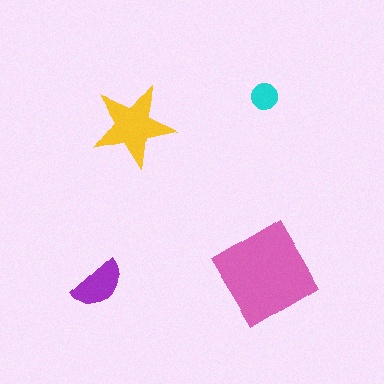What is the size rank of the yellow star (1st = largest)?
2nd.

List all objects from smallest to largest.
The cyan circle, the purple semicircle, the yellow star, the pink diamond.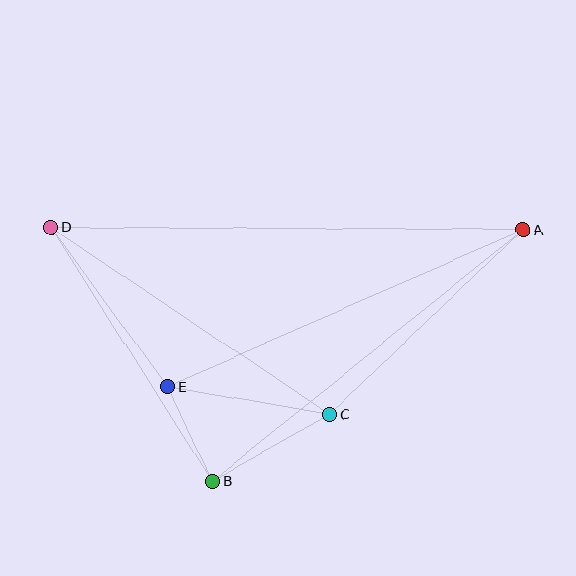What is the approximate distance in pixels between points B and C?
The distance between B and C is approximately 135 pixels.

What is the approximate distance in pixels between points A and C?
The distance between A and C is approximately 267 pixels.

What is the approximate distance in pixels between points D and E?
The distance between D and E is approximately 197 pixels.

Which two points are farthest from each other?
Points A and D are farthest from each other.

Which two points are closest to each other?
Points B and E are closest to each other.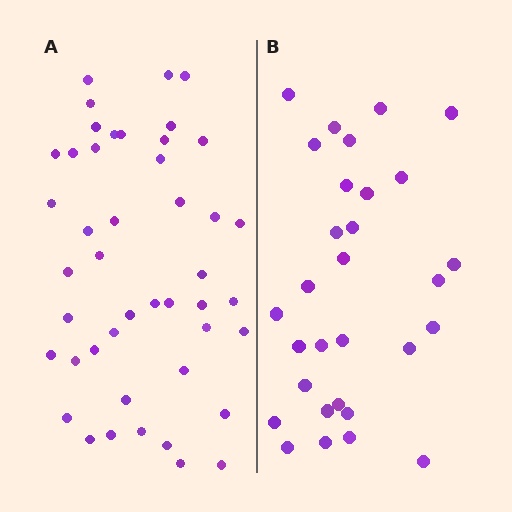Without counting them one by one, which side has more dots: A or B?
Region A (the left region) has more dots.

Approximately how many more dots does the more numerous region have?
Region A has approximately 15 more dots than region B.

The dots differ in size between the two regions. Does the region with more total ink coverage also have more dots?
No. Region B has more total ink coverage because its dots are larger, but region A actually contains more individual dots. Total area can be misleading — the number of items is what matters here.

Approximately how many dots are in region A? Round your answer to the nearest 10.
About 40 dots. (The exact count is 45, which rounds to 40.)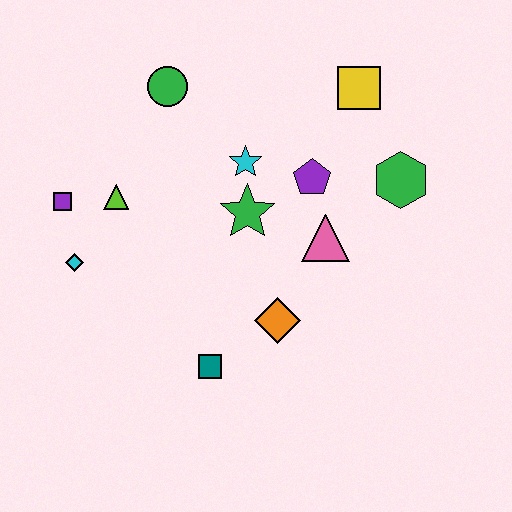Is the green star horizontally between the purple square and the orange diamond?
Yes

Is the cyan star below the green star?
No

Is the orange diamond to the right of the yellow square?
No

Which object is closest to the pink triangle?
The purple pentagon is closest to the pink triangle.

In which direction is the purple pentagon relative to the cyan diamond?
The purple pentagon is to the right of the cyan diamond.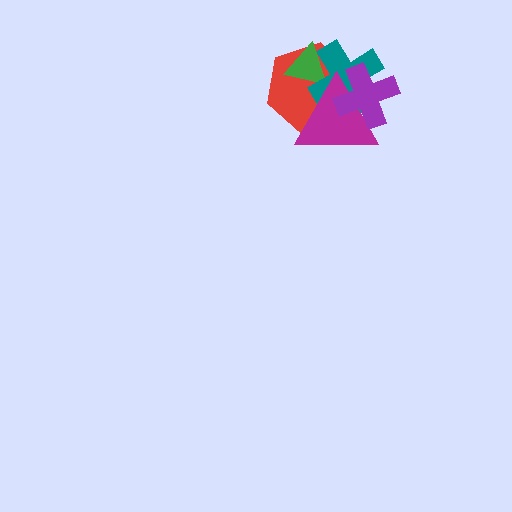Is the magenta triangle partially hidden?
Yes, it is partially covered by another shape.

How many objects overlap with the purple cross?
3 objects overlap with the purple cross.